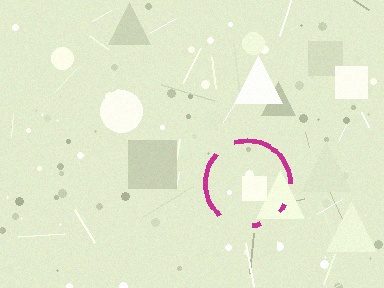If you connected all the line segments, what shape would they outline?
They would outline a circle.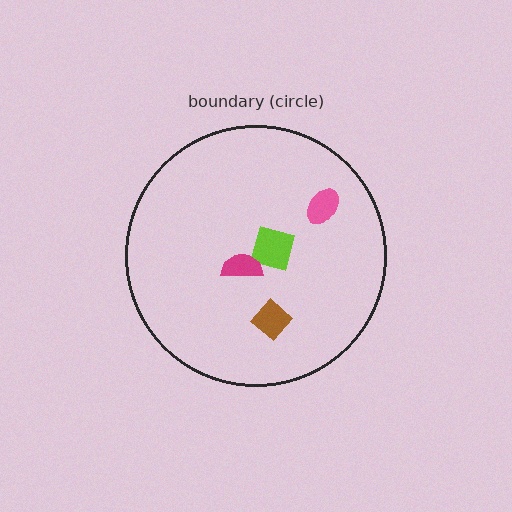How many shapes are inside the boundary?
4 inside, 0 outside.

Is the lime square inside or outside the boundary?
Inside.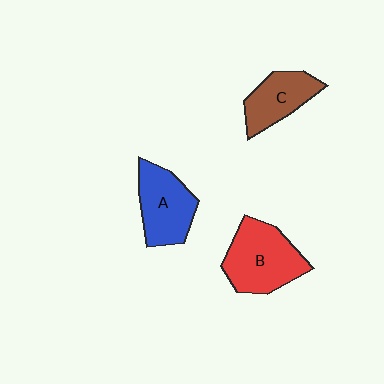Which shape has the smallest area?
Shape C (brown).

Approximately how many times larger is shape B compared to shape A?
Approximately 1.2 times.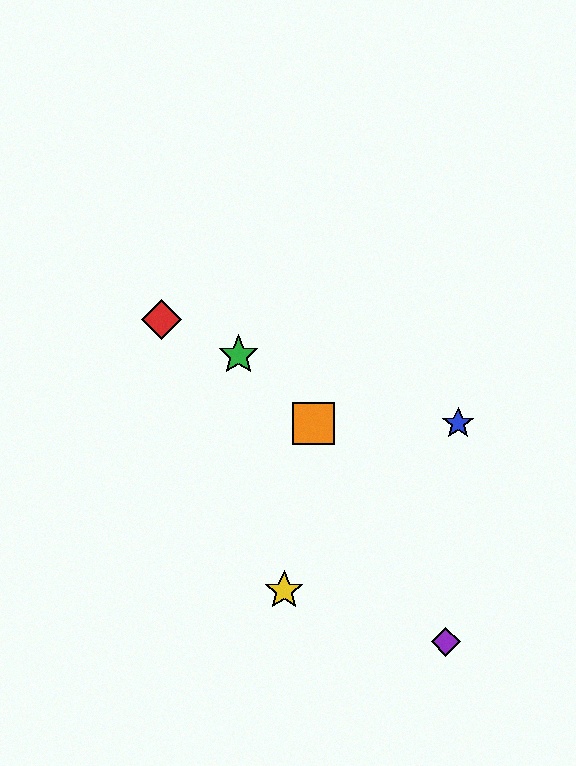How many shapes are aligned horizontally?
2 shapes (the blue star, the orange square) are aligned horizontally.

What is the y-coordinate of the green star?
The green star is at y≈355.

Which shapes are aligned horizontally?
The blue star, the orange square are aligned horizontally.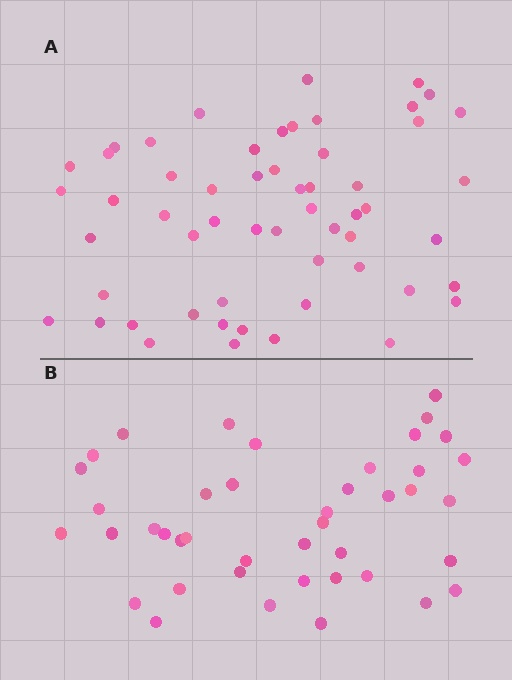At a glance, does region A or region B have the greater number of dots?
Region A (the top region) has more dots.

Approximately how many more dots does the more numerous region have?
Region A has approximately 15 more dots than region B.